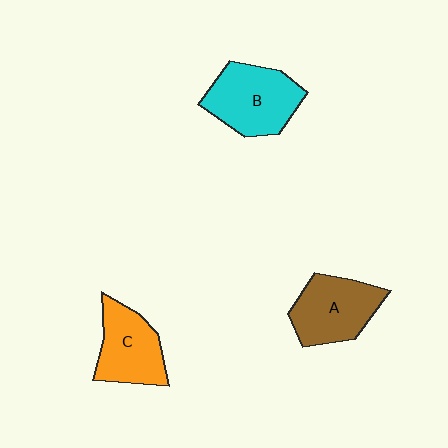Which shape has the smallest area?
Shape C (orange).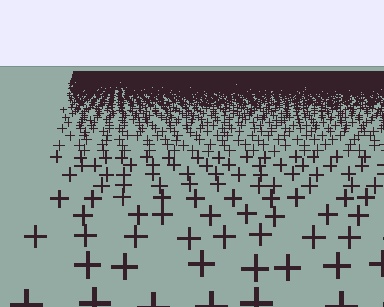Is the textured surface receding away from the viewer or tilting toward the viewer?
The surface is receding away from the viewer. Texture elements get smaller and denser toward the top.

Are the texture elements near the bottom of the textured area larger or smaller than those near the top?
Larger. Near the bottom, elements are closer to the viewer and appear at a bigger on-screen size.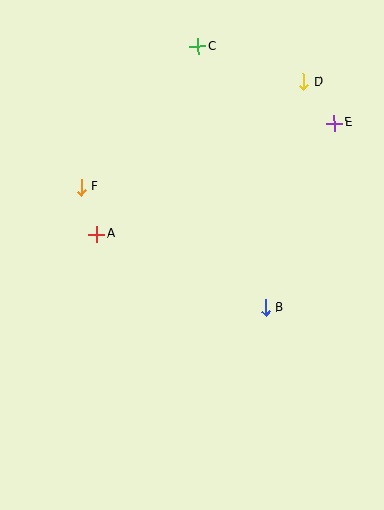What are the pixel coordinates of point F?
Point F is at (81, 187).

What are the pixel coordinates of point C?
Point C is at (198, 46).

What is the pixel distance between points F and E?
The distance between F and E is 261 pixels.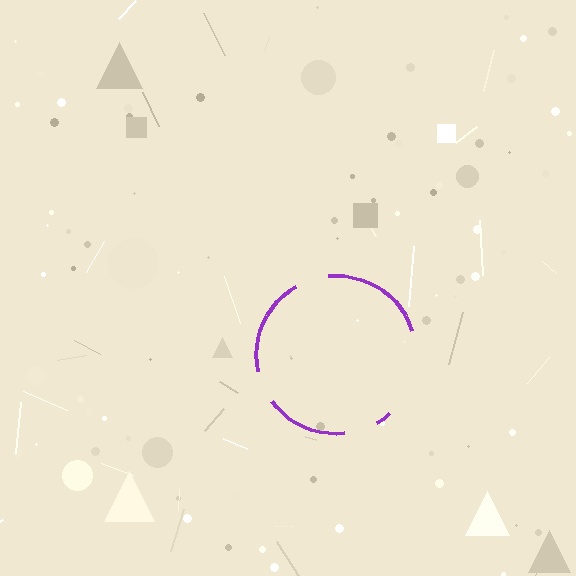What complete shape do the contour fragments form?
The contour fragments form a circle.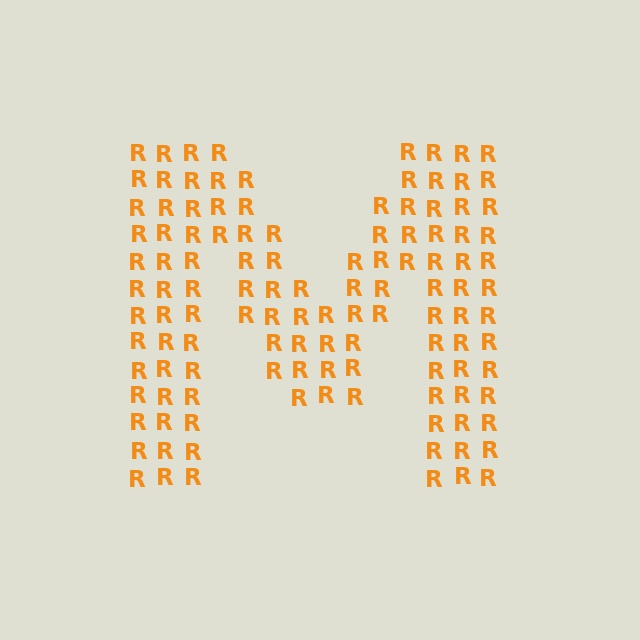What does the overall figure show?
The overall figure shows the letter M.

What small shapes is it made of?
It is made of small letter R's.